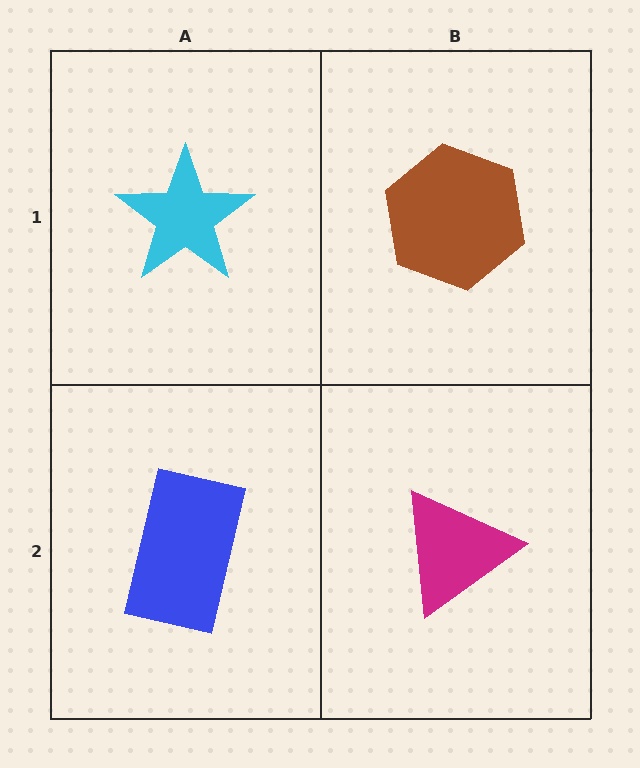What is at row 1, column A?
A cyan star.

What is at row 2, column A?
A blue rectangle.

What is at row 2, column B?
A magenta triangle.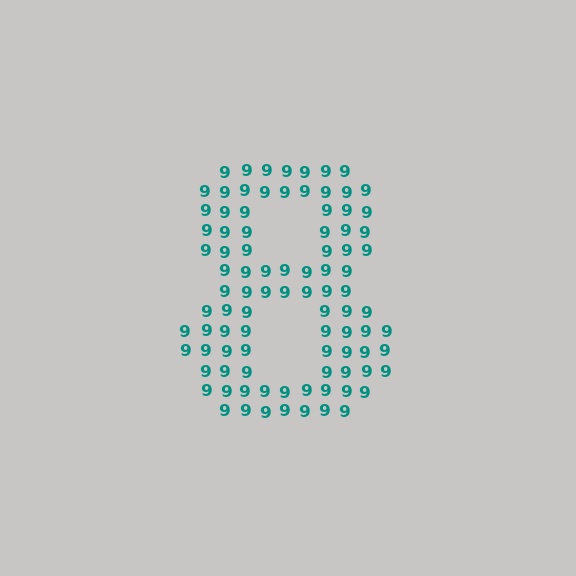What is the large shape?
The large shape is the digit 8.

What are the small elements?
The small elements are digit 9's.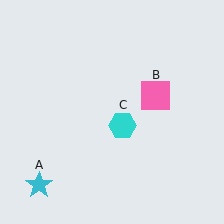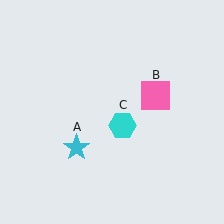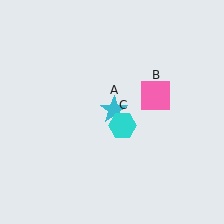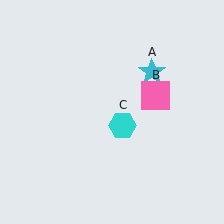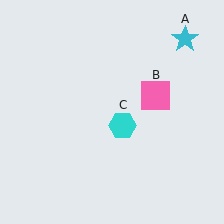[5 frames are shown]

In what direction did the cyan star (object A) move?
The cyan star (object A) moved up and to the right.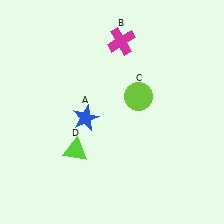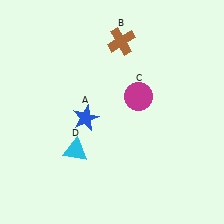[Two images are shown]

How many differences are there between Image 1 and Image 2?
There are 3 differences between the two images.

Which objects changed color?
B changed from magenta to brown. C changed from lime to magenta. D changed from lime to cyan.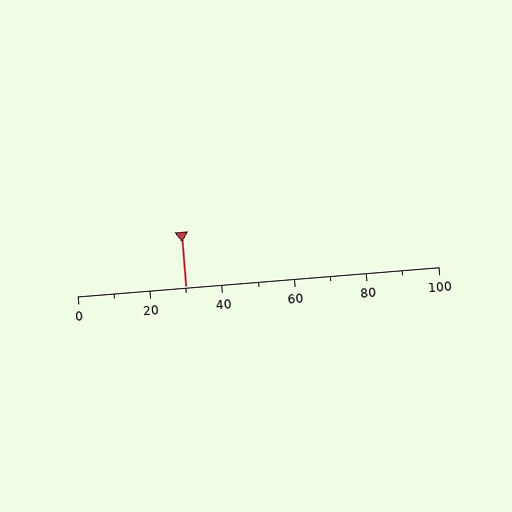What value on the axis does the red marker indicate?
The marker indicates approximately 30.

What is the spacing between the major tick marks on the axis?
The major ticks are spaced 20 apart.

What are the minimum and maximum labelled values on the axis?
The axis runs from 0 to 100.